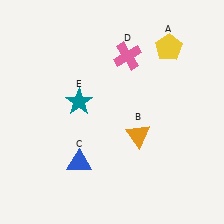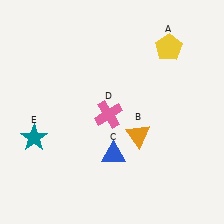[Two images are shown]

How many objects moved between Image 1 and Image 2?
3 objects moved between the two images.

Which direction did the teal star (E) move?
The teal star (E) moved left.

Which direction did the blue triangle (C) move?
The blue triangle (C) moved right.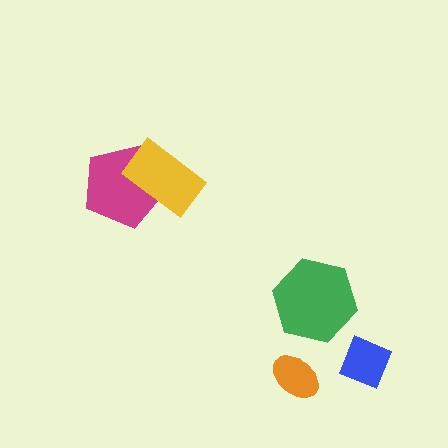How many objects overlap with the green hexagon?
0 objects overlap with the green hexagon.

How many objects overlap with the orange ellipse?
0 objects overlap with the orange ellipse.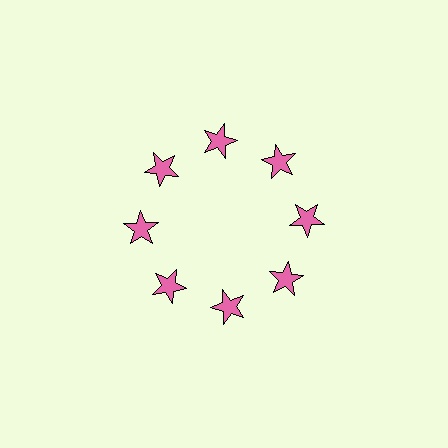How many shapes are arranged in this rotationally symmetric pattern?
There are 8 shapes, arranged in 8 groups of 1.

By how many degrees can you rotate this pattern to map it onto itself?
The pattern maps onto itself every 45 degrees of rotation.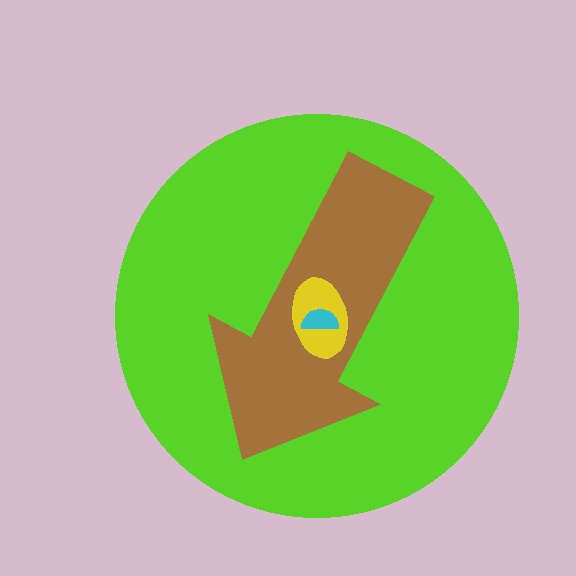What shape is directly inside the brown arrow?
The yellow ellipse.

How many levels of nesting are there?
4.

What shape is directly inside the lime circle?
The brown arrow.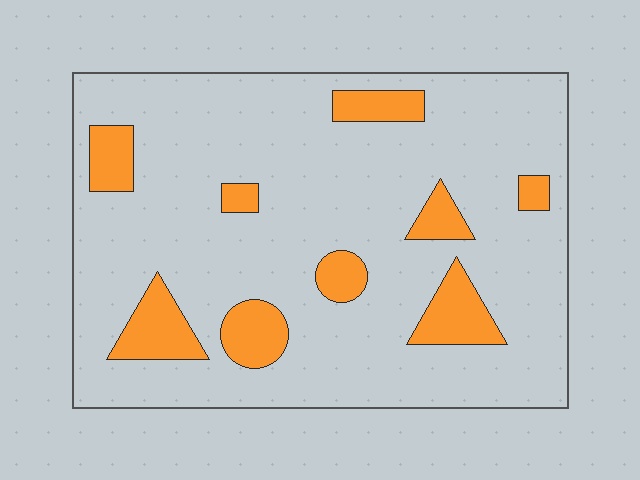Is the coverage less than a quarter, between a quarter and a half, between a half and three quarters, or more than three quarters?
Less than a quarter.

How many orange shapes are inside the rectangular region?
9.